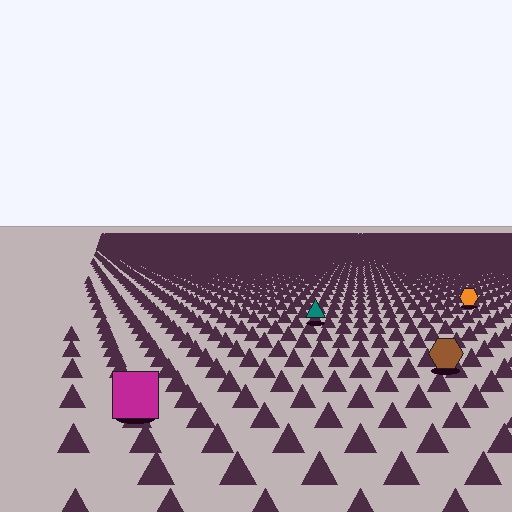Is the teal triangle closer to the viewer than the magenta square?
No. The magenta square is closer — you can tell from the texture gradient: the ground texture is coarser near it.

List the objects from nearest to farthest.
From nearest to farthest: the magenta square, the brown hexagon, the teal triangle, the orange hexagon.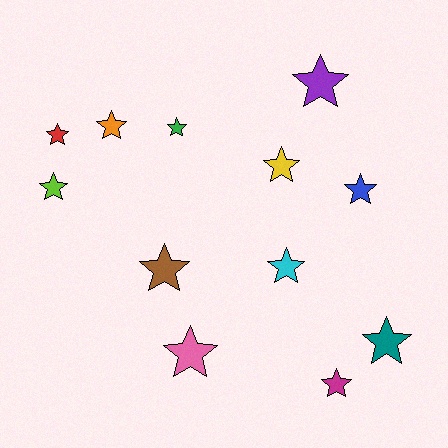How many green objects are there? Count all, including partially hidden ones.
There is 1 green object.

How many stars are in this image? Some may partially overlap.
There are 12 stars.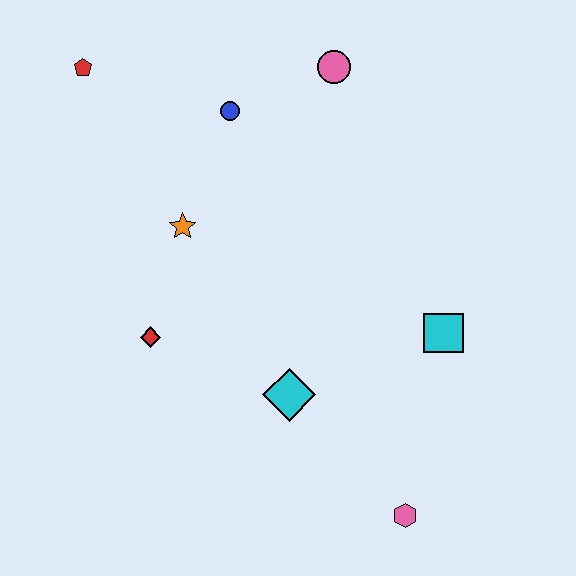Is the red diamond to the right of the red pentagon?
Yes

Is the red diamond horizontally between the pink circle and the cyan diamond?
No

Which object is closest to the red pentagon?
The blue circle is closest to the red pentagon.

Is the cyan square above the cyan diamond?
Yes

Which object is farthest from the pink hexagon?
The red pentagon is farthest from the pink hexagon.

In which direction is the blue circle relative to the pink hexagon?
The blue circle is above the pink hexagon.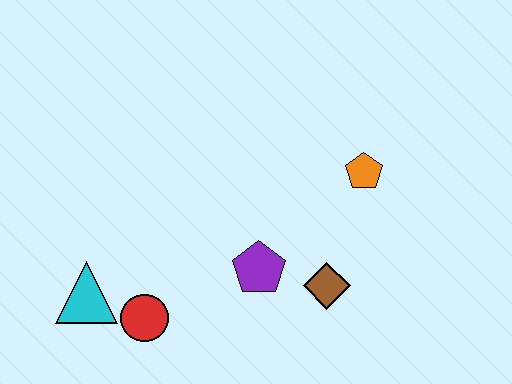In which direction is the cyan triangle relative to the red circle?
The cyan triangle is to the left of the red circle.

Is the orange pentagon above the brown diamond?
Yes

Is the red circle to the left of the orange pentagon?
Yes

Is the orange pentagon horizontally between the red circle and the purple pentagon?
No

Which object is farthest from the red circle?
The orange pentagon is farthest from the red circle.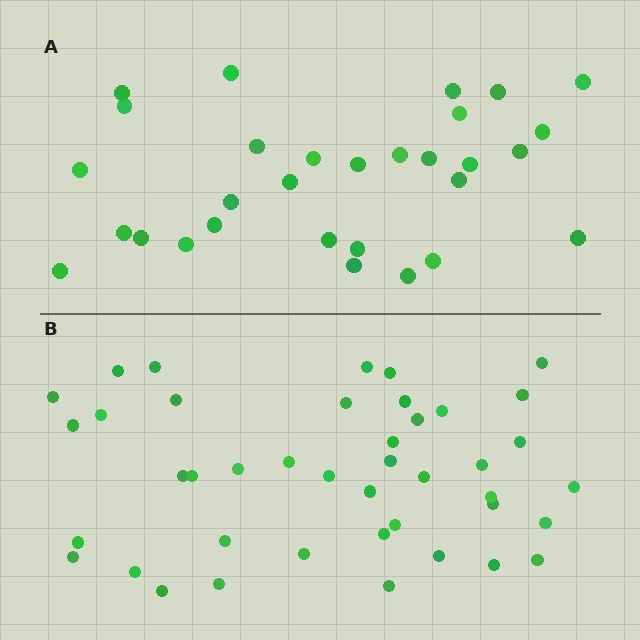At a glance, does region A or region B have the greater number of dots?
Region B (the bottom region) has more dots.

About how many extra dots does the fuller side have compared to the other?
Region B has roughly 12 or so more dots than region A.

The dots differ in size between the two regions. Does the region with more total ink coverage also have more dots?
No. Region A has more total ink coverage because its dots are larger, but region B actually contains more individual dots. Total area can be misleading — the number of items is what matters here.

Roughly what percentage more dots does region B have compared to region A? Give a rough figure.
About 40% more.